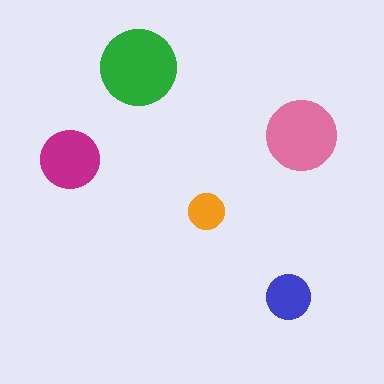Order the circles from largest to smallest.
the green one, the pink one, the magenta one, the blue one, the orange one.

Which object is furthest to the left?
The magenta circle is leftmost.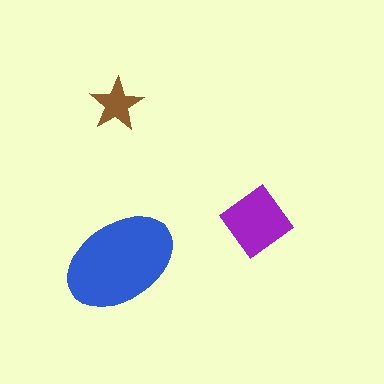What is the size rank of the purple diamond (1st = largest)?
2nd.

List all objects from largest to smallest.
The blue ellipse, the purple diamond, the brown star.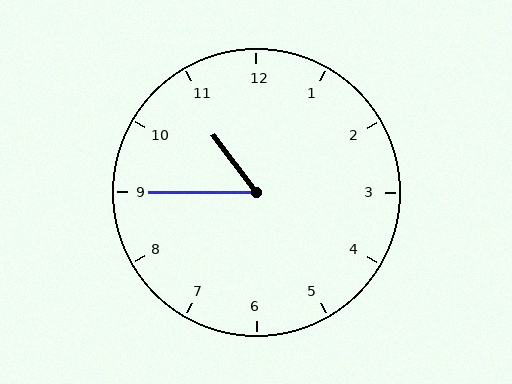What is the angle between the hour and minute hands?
Approximately 52 degrees.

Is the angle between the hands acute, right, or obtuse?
It is acute.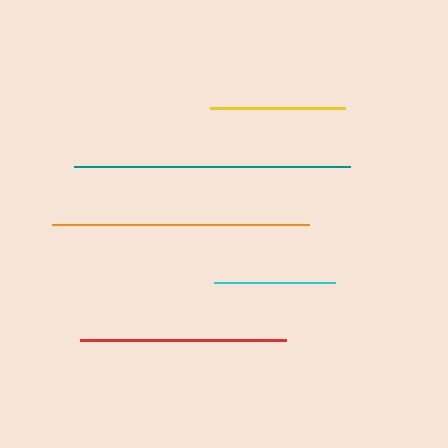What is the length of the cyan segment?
The cyan segment is approximately 121 pixels long.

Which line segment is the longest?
The teal line is the longest at approximately 276 pixels.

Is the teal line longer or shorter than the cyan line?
The teal line is longer than the cyan line.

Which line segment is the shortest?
The cyan line is the shortest at approximately 121 pixels.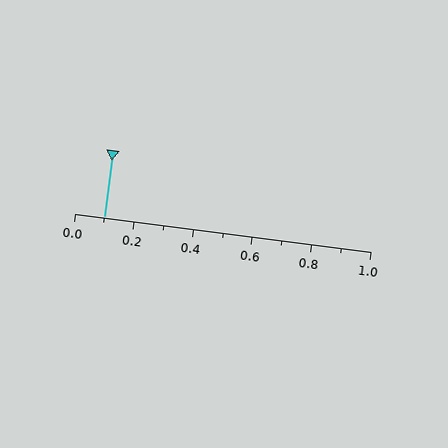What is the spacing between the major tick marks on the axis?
The major ticks are spaced 0.2 apart.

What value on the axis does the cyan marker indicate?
The marker indicates approximately 0.1.